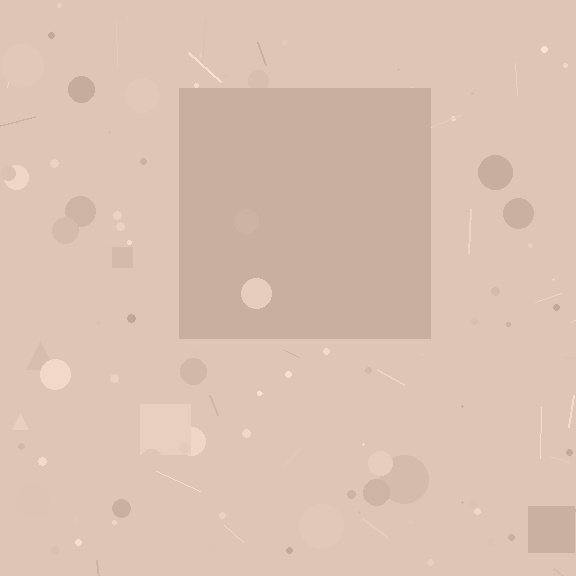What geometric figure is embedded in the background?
A square is embedded in the background.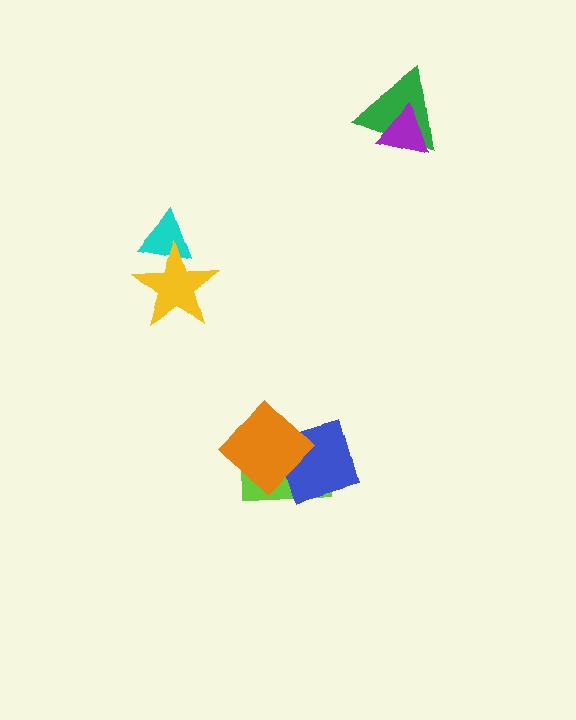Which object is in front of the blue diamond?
The orange diamond is in front of the blue diamond.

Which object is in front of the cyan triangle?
The yellow star is in front of the cyan triangle.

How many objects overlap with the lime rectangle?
2 objects overlap with the lime rectangle.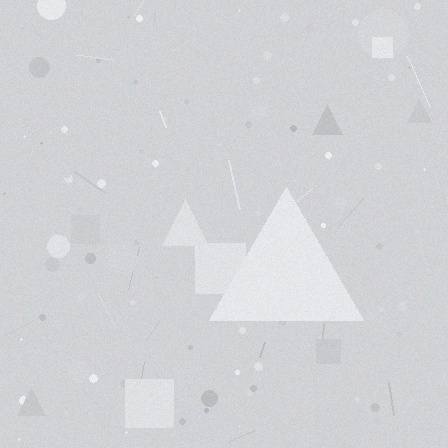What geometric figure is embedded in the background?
A triangle is embedded in the background.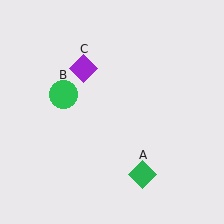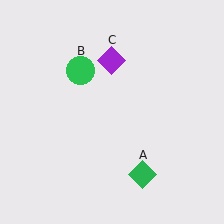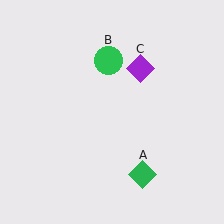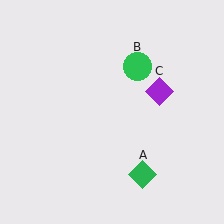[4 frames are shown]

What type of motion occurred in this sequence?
The green circle (object B), purple diamond (object C) rotated clockwise around the center of the scene.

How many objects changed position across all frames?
2 objects changed position: green circle (object B), purple diamond (object C).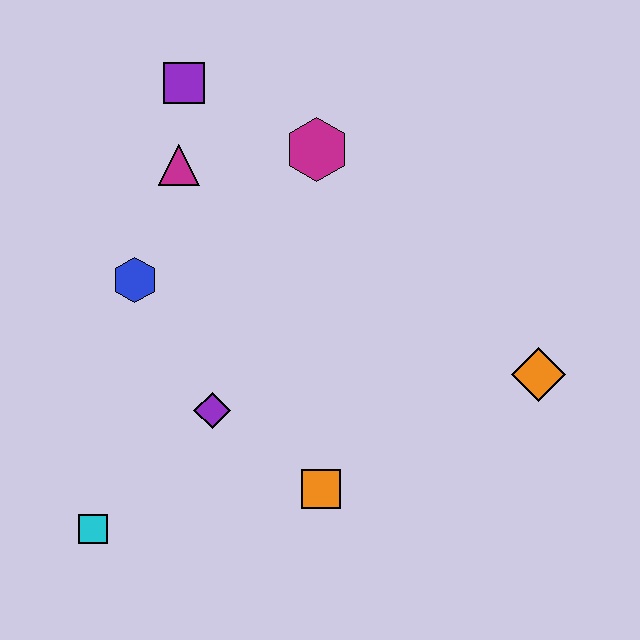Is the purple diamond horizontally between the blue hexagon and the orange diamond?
Yes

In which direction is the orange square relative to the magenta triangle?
The orange square is below the magenta triangle.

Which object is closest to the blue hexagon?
The magenta triangle is closest to the blue hexagon.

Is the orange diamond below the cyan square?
No